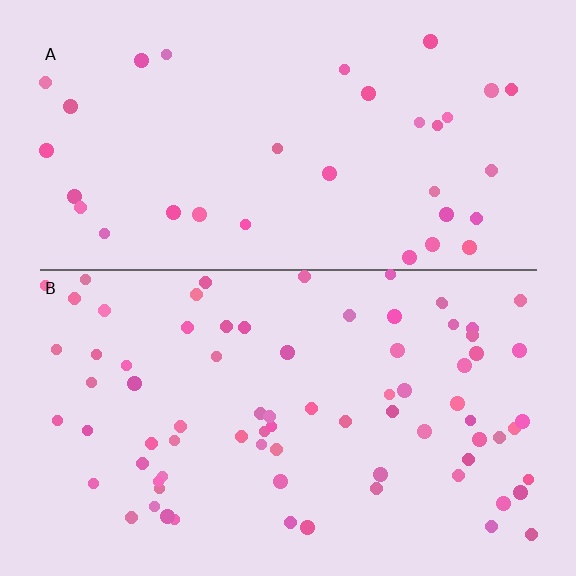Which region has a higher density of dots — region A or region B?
B (the bottom).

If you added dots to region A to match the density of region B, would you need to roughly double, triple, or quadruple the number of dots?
Approximately double.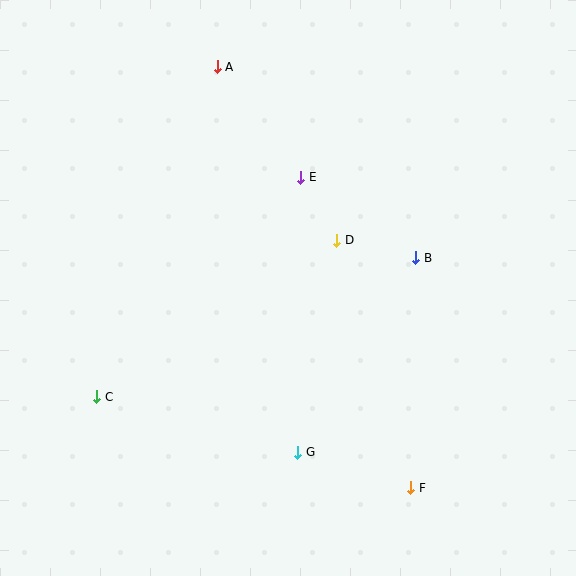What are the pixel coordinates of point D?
Point D is at (337, 240).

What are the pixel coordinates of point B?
Point B is at (416, 258).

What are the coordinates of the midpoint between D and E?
The midpoint between D and E is at (319, 209).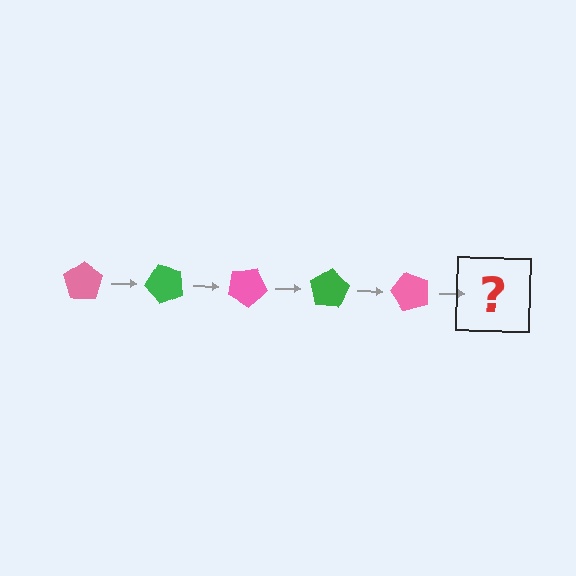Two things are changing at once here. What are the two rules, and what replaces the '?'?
The two rules are that it rotates 50 degrees each step and the color cycles through pink and green. The '?' should be a green pentagon, rotated 250 degrees from the start.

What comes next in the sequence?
The next element should be a green pentagon, rotated 250 degrees from the start.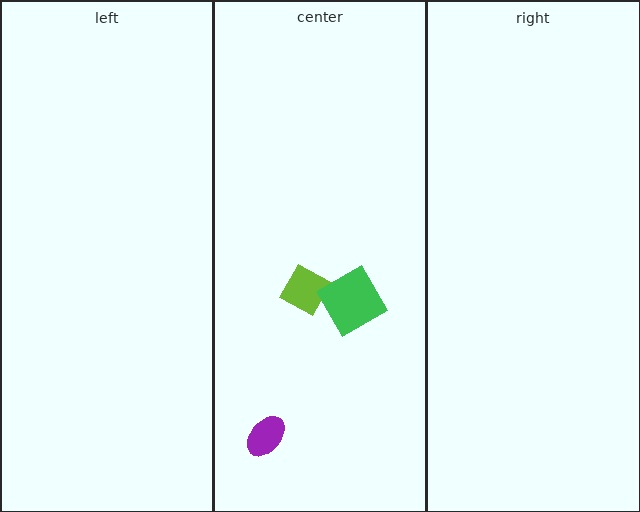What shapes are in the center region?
The lime diamond, the purple ellipse, the green diamond.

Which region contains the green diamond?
The center region.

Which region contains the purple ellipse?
The center region.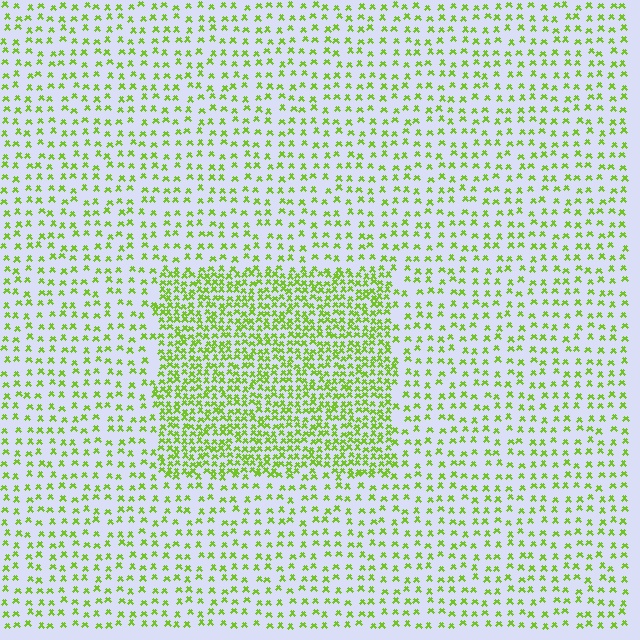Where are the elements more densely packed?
The elements are more densely packed inside the rectangle boundary.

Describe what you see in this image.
The image contains small lime elements arranged at two different densities. A rectangle-shaped region is visible where the elements are more densely packed than the surrounding area.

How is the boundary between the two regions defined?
The boundary is defined by a change in element density (approximately 2.3x ratio). All elements are the same color, size, and shape.